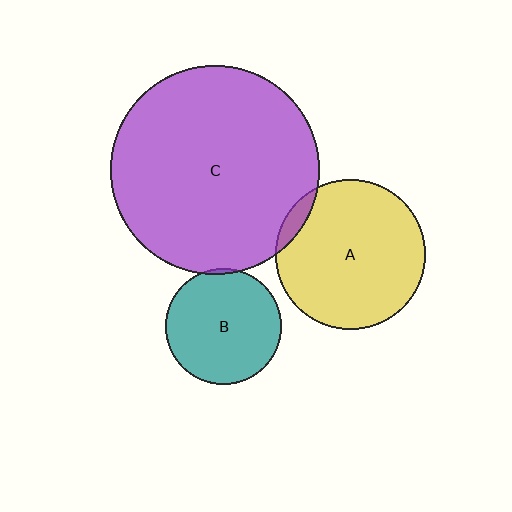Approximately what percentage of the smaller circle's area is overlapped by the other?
Approximately 5%.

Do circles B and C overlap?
Yes.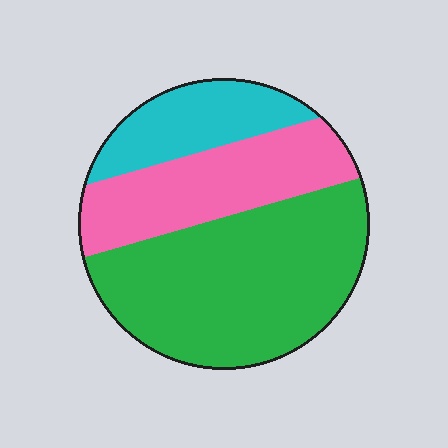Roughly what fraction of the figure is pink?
Pink takes up between a sixth and a third of the figure.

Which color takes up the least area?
Cyan, at roughly 20%.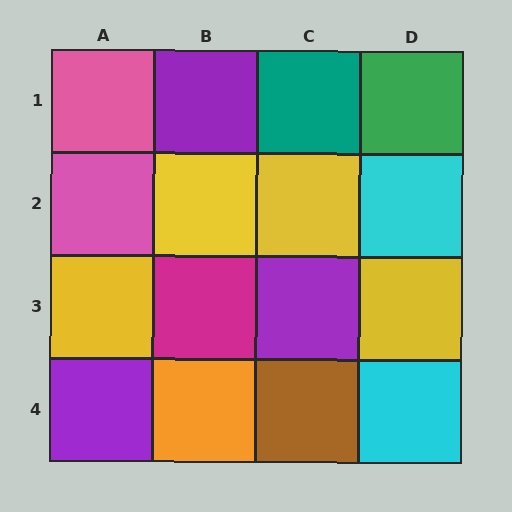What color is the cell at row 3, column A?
Yellow.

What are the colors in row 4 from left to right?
Purple, orange, brown, cyan.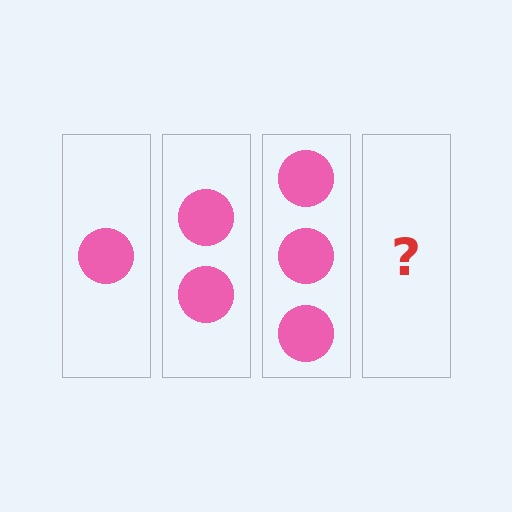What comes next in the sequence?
The next element should be 4 circles.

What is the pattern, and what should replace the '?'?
The pattern is that each step adds one more circle. The '?' should be 4 circles.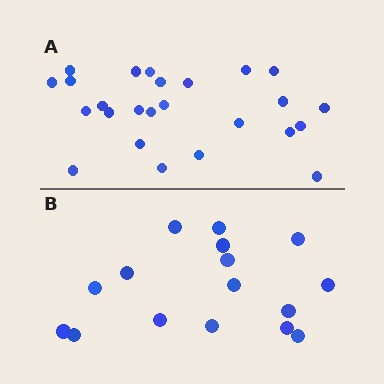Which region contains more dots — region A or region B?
Region A (the top region) has more dots.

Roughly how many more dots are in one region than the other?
Region A has roughly 8 or so more dots than region B.